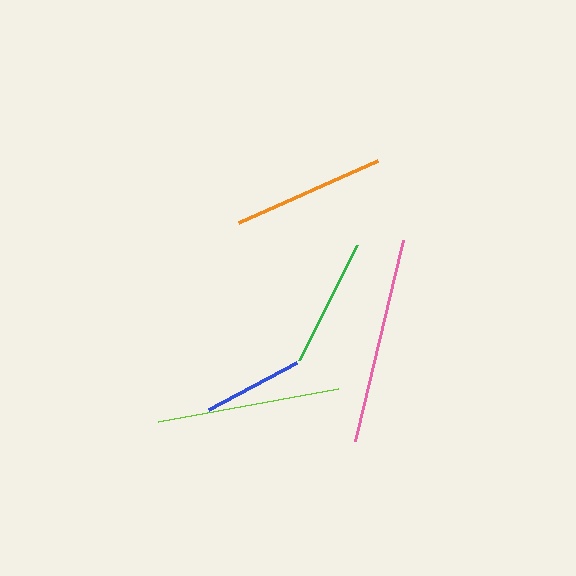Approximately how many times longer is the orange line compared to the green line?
The orange line is approximately 1.2 times the length of the green line.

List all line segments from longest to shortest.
From longest to shortest: pink, lime, orange, green, blue.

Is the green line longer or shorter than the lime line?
The lime line is longer than the green line.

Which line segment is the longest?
The pink line is the longest at approximately 207 pixels.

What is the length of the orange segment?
The orange segment is approximately 152 pixels long.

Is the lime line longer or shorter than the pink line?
The pink line is longer than the lime line.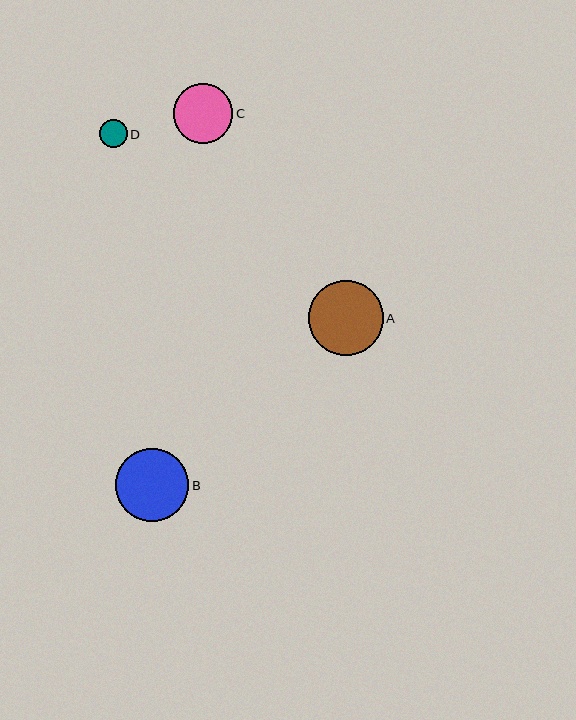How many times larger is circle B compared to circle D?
Circle B is approximately 2.6 times the size of circle D.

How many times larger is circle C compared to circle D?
Circle C is approximately 2.1 times the size of circle D.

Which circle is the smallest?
Circle D is the smallest with a size of approximately 28 pixels.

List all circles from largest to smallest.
From largest to smallest: A, B, C, D.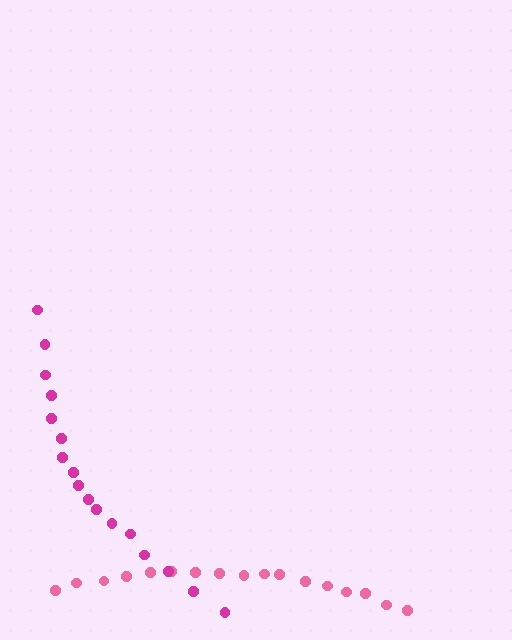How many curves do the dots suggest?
There are 2 distinct paths.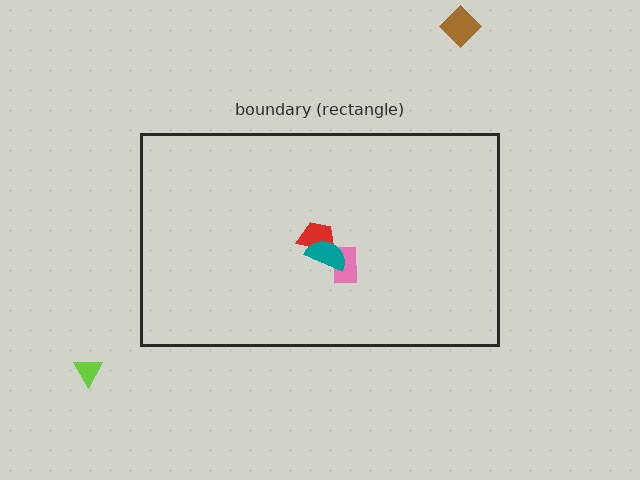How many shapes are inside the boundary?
3 inside, 2 outside.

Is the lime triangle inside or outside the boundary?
Outside.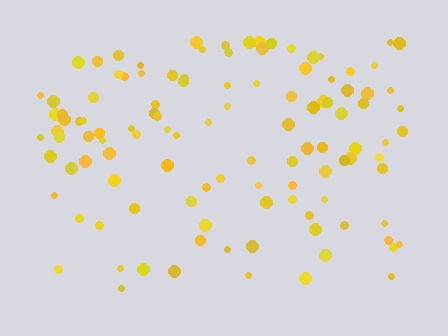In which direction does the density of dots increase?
From bottom to top, with the top side densest.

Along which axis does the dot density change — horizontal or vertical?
Vertical.